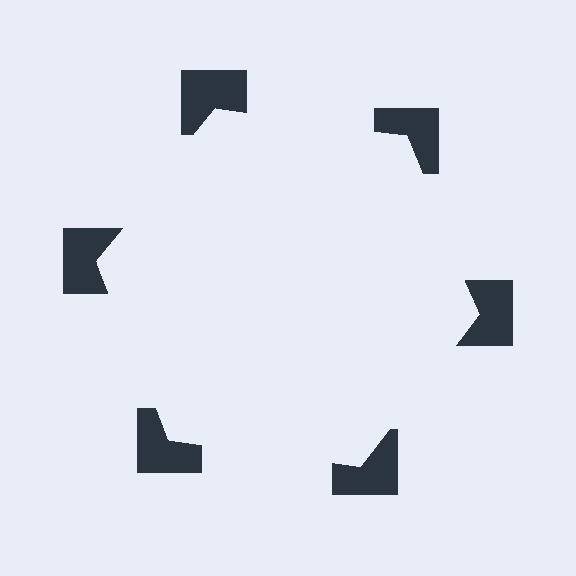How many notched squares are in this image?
There are 6 — one at each vertex of the illusory hexagon.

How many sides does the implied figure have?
6 sides.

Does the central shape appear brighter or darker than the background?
It typically appears slightly brighter than the background, even though no actual brightness change is drawn.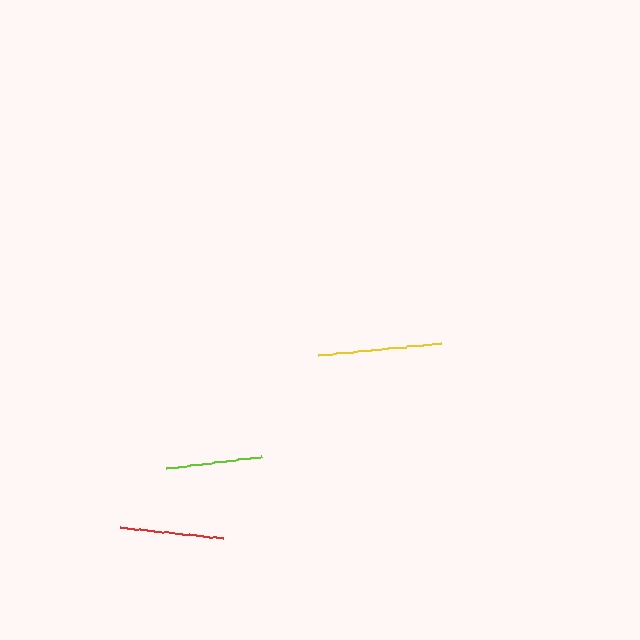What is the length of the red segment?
The red segment is approximately 103 pixels long.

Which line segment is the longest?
The yellow line is the longest at approximately 123 pixels.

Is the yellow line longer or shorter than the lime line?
The yellow line is longer than the lime line.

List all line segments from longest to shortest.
From longest to shortest: yellow, red, lime.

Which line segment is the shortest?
The lime line is the shortest at approximately 96 pixels.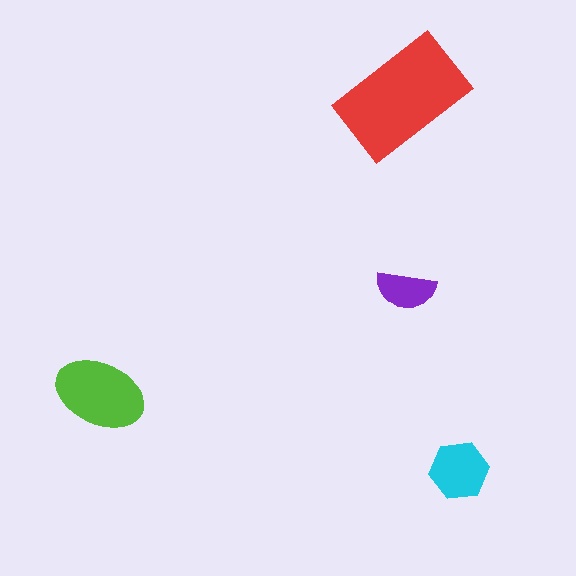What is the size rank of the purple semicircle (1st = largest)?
4th.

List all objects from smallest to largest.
The purple semicircle, the cyan hexagon, the lime ellipse, the red rectangle.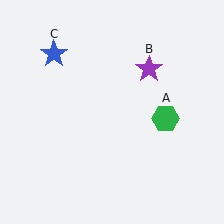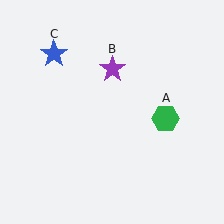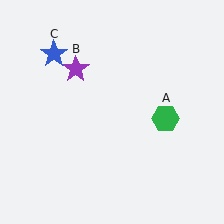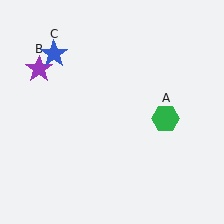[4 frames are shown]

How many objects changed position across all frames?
1 object changed position: purple star (object B).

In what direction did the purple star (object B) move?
The purple star (object B) moved left.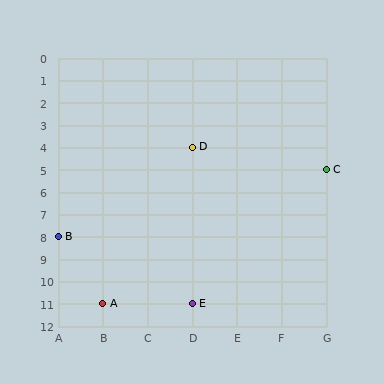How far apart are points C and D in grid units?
Points C and D are 3 columns and 1 row apart (about 3.2 grid units diagonally).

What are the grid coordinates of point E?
Point E is at grid coordinates (D, 11).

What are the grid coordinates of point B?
Point B is at grid coordinates (A, 8).